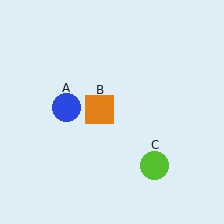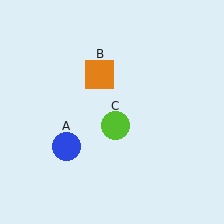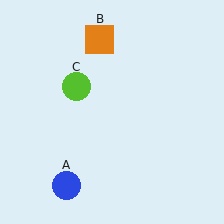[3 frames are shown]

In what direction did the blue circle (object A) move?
The blue circle (object A) moved down.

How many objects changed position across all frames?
3 objects changed position: blue circle (object A), orange square (object B), lime circle (object C).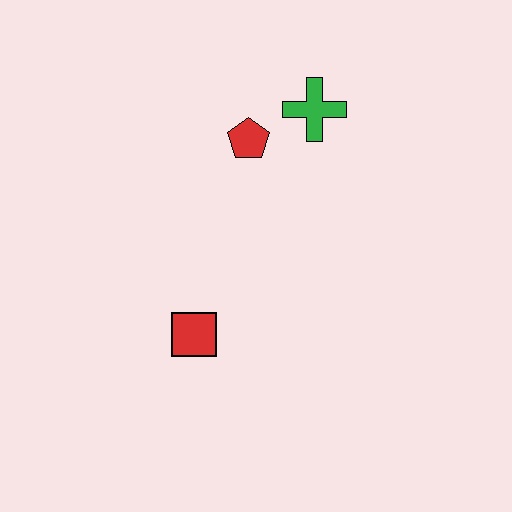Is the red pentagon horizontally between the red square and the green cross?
Yes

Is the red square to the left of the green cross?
Yes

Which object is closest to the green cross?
The red pentagon is closest to the green cross.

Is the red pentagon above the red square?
Yes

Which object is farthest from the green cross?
The red square is farthest from the green cross.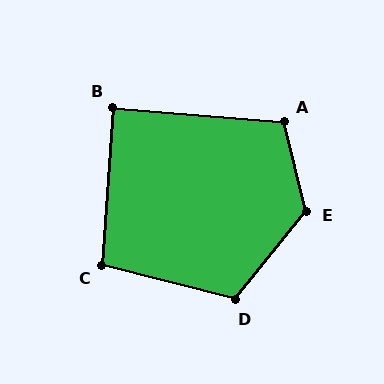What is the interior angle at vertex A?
Approximately 108 degrees (obtuse).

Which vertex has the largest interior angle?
E, at approximately 127 degrees.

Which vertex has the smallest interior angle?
B, at approximately 89 degrees.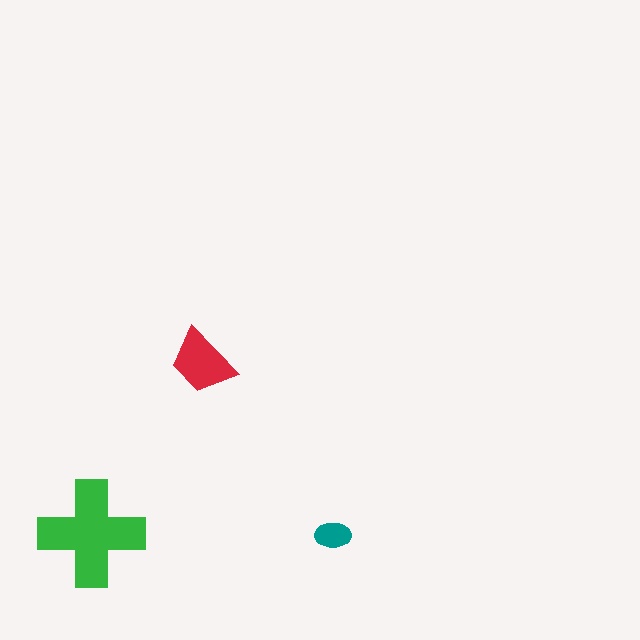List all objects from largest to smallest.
The green cross, the red trapezoid, the teal ellipse.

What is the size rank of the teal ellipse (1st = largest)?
3rd.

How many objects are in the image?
There are 3 objects in the image.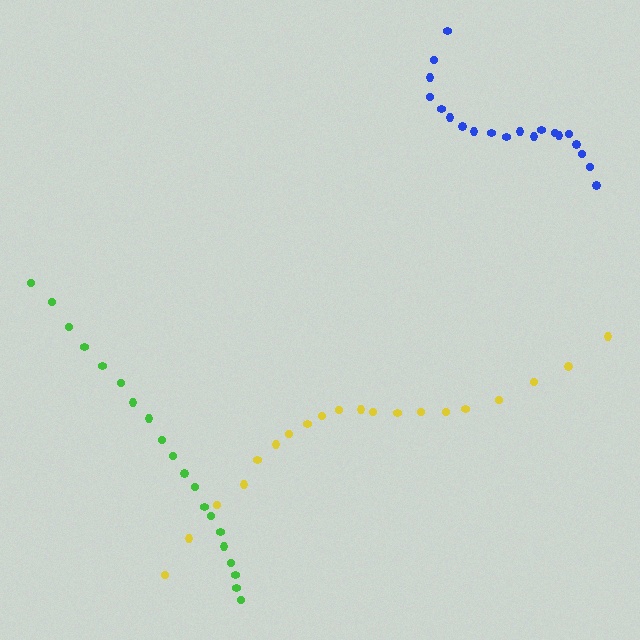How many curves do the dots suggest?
There are 3 distinct paths.